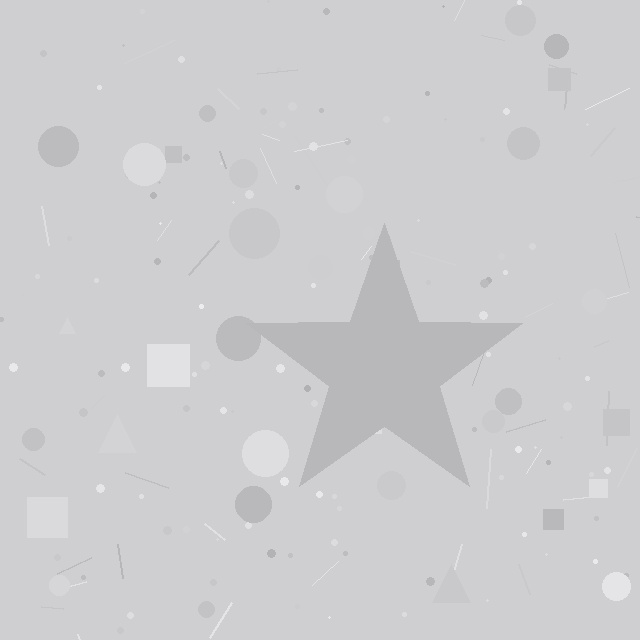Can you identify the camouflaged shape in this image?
The camouflaged shape is a star.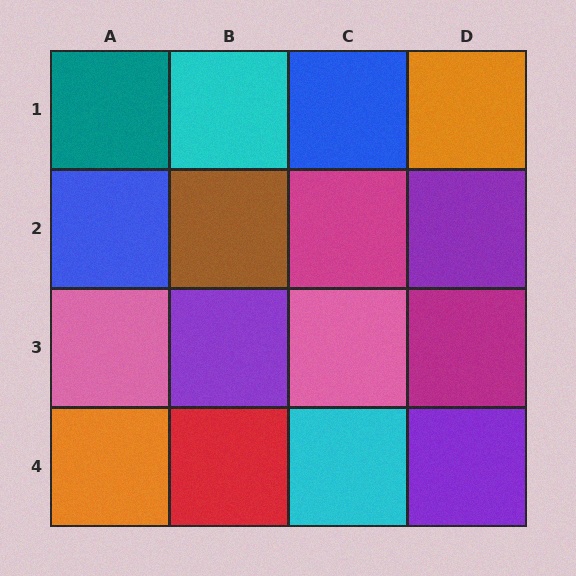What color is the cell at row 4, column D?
Purple.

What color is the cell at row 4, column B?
Red.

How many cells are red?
1 cell is red.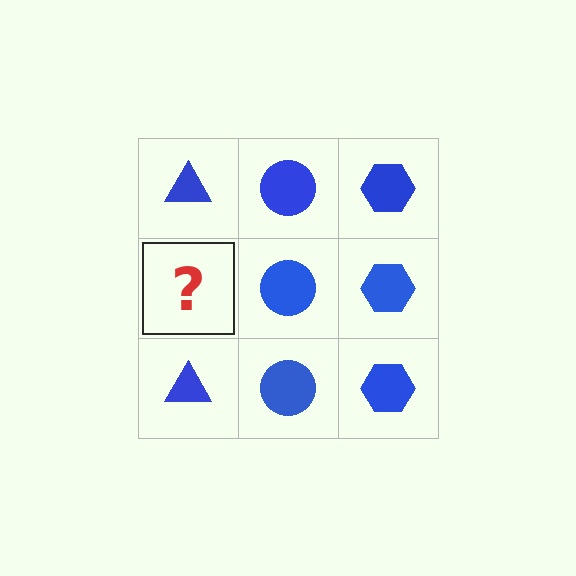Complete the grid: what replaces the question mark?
The question mark should be replaced with a blue triangle.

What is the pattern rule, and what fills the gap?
The rule is that each column has a consistent shape. The gap should be filled with a blue triangle.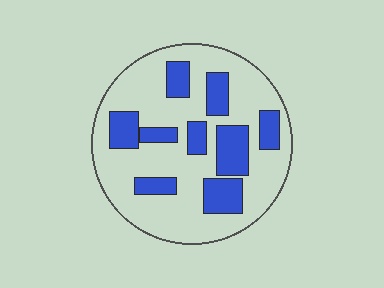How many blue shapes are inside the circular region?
9.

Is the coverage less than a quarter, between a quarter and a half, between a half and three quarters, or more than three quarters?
Between a quarter and a half.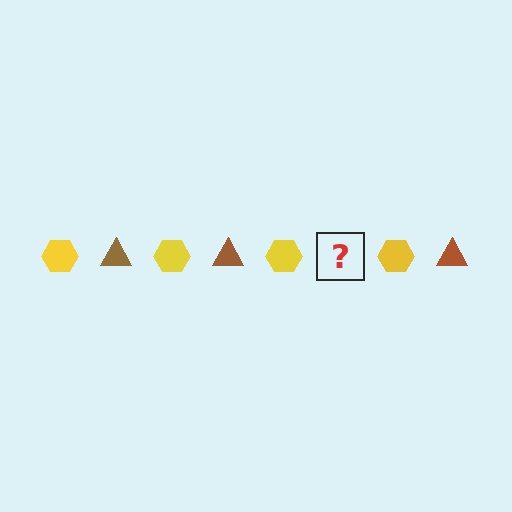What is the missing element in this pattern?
The missing element is a brown triangle.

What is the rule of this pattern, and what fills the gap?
The rule is that the pattern alternates between yellow hexagon and brown triangle. The gap should be filled with a brown triangle.